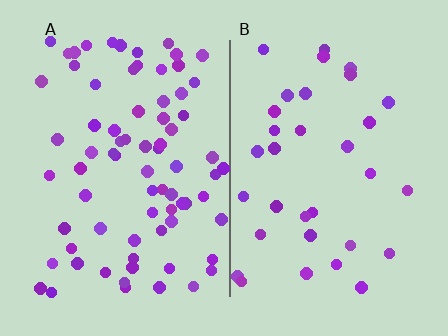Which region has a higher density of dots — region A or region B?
A (the left).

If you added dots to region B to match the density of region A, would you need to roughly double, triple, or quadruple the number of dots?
Approximately double.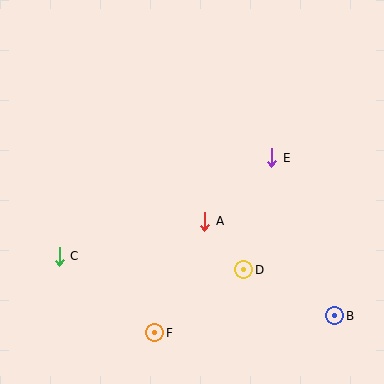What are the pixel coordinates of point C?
Point C is at (59, 256).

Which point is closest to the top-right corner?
Point E is closest to the top-right corner.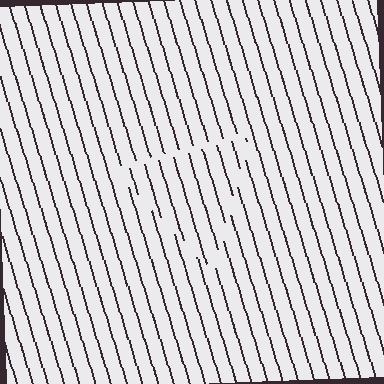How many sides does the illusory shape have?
3 sides — the line-ends trace a triangle.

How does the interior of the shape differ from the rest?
The interior of the shape contains the same grating, shifted by half a period — the contour is defined by the phase discontinuity where line-ends from the inner and outer gratings abut.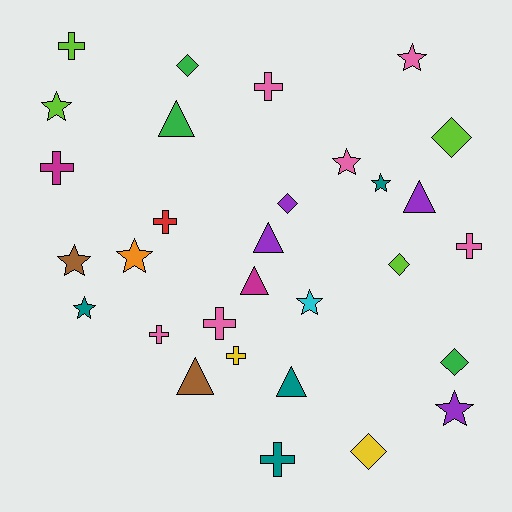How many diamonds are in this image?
There are 6 diamonds.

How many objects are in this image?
There are 30 objects.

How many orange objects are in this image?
There is 1 orange object.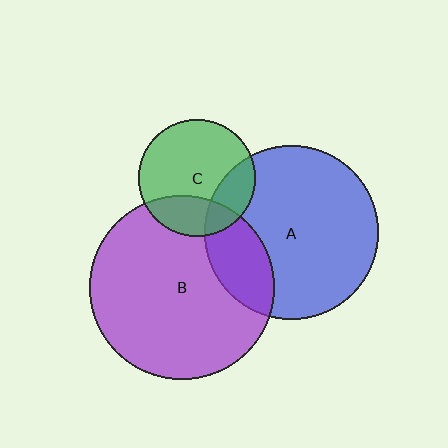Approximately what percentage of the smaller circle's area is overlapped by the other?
Approximately 20%.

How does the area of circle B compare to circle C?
Approximately 2.5 times.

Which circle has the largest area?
Circle B (purple).